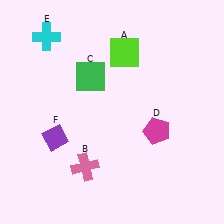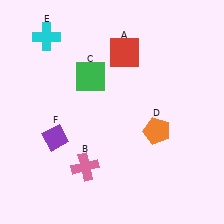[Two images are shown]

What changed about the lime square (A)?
In Image 1, A is lime. In Image 2, it changed to red.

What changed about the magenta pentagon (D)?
In Image 1, D is magenta. In Image 2, it changed to orange.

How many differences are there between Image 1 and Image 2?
There are 2 differences between the two images.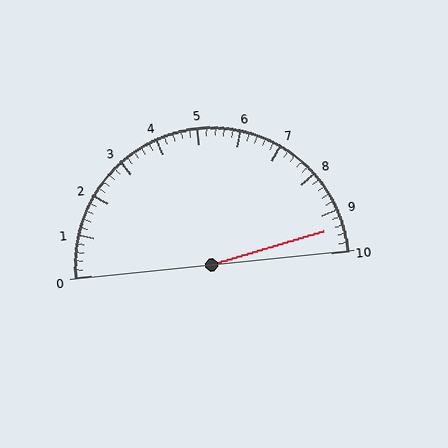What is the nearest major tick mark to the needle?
The nearest major tick mark is 9.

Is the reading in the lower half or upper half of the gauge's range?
The reading is in the upper half of the range (0 to 10).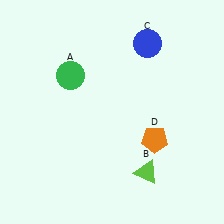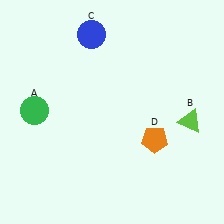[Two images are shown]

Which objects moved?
The objects that moved are: the green circle (A), the lime triangle (B), the blue circle (C).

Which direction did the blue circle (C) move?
The blue circle (C) moved left.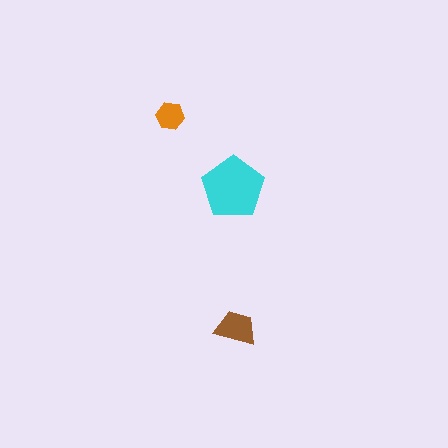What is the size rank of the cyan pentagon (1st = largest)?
1st.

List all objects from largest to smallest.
The cyan pentagon, the brown trapezoid, the orange hexagon.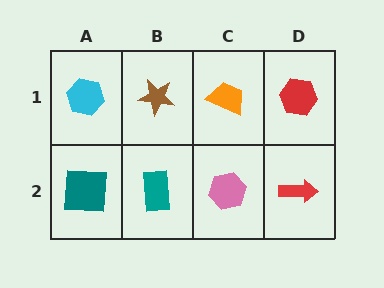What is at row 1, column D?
A red hexagon.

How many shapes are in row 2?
4 shapes.